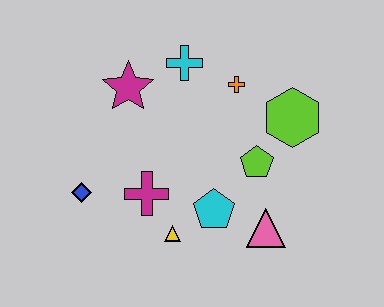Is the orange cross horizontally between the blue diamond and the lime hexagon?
Yes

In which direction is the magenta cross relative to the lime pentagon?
The magenta cross is to the left of the lime pentagon.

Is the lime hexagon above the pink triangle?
Yes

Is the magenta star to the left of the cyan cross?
Yes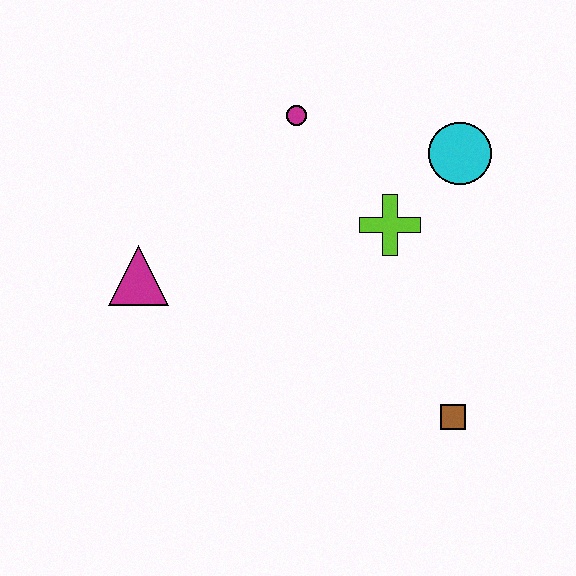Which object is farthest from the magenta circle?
The brown square is farthest from the magenta circle.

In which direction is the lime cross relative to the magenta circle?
The lime cross is below the magenta circle.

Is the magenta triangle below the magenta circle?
Yes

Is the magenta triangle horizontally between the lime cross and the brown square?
No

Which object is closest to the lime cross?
The cyan circle is closest to the lime cross.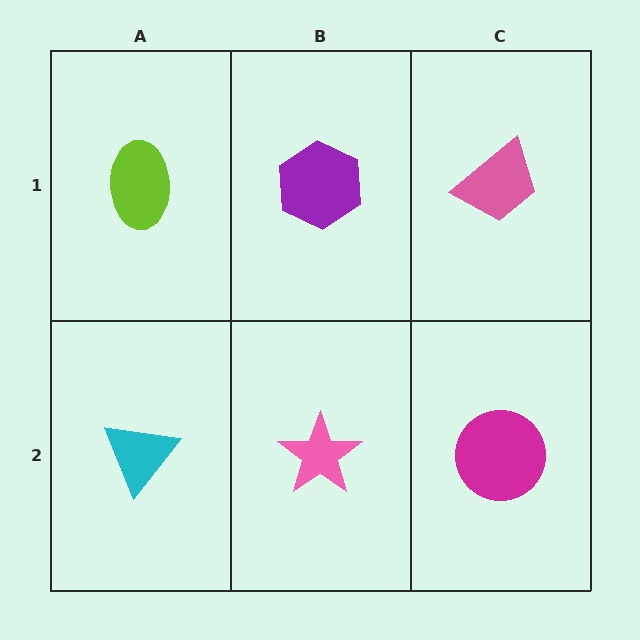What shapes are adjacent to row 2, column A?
A lime ellipse (row 1, column A), a pink star (row 2, column B).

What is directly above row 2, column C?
A pink trapezoid.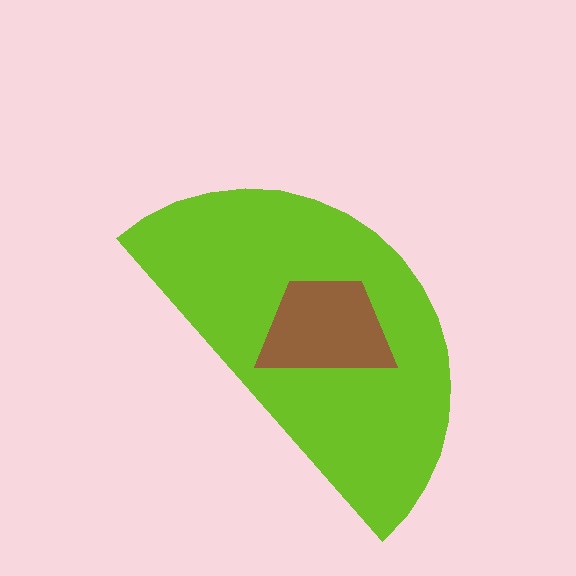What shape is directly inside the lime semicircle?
The brown trapezoid.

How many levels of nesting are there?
2.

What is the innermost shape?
The brown trapezoid.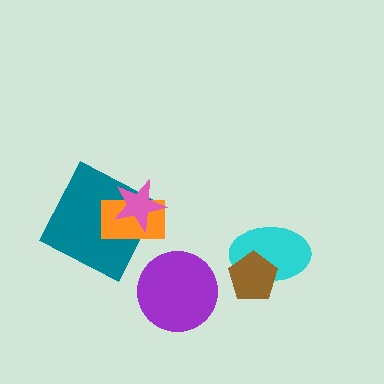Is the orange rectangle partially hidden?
Yes, it is partially covered by another shape.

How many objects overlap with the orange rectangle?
2 objects overlap with the orange rectangle.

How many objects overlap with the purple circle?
0 objects overlap with the purple circle.